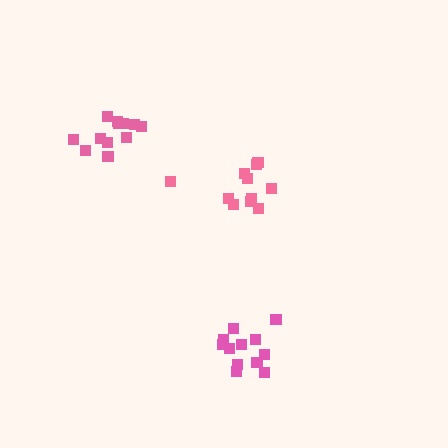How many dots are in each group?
Group 1: 11 dots, Group 2: 12 dots, Group 3: 12 dots (35 total).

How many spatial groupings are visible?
There are 3 spatial groupings.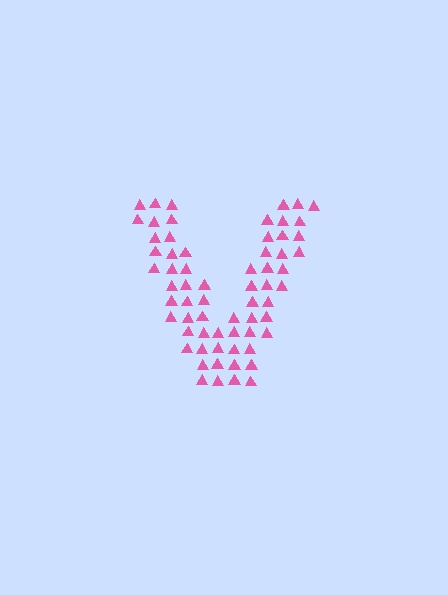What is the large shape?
The large shape is the letter V.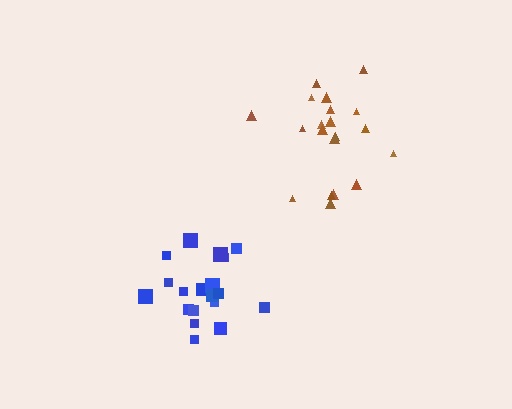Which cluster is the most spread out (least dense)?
Brown.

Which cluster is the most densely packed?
Blue.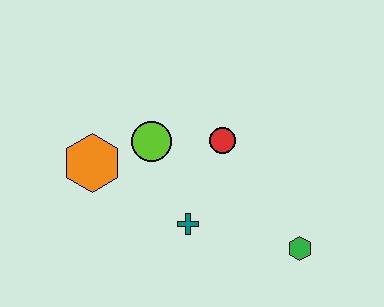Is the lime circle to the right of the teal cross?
No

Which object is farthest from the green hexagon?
The orange hexagon is farthest from the green hexagon.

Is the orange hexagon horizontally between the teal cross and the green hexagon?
No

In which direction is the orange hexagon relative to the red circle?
The orange hexagon is to the left of the red circle.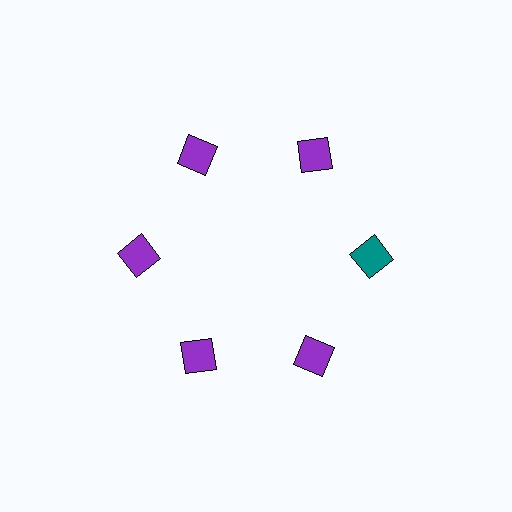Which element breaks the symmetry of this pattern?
The teal square at roughly the 3 o'clock position breaks the symmetry. All other shapes are purple squares.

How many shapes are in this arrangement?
There are 6 shapes arranged in a ring pattern.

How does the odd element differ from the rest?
It has a different color: teal instead of purple.